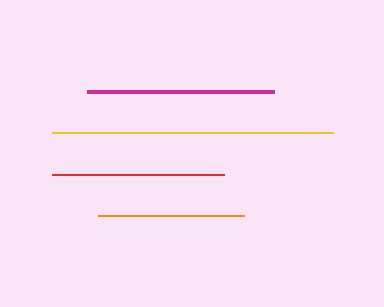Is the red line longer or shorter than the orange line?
The red line is longer than the orange line.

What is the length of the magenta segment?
The magenta segment is approximately 186 pixels long.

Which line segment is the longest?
The yellow line is the longest at approximately 281 pixels.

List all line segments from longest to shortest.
From longest to shortest: yellow, magenta, red, orange.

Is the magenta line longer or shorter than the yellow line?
The yellow line is longer than the magenta line.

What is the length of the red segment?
The red segment is approximately 171 pixels long.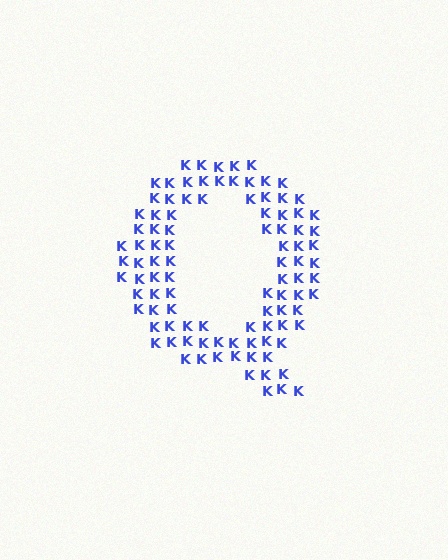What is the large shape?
The large shape is the letter Q.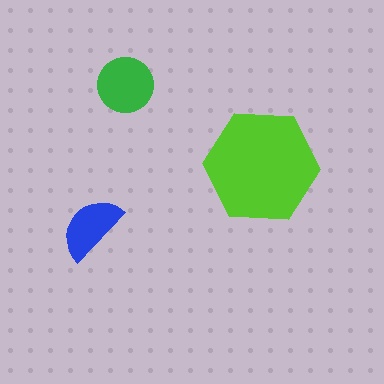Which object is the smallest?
The blue semicircle.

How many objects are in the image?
There are 3 objects in the image.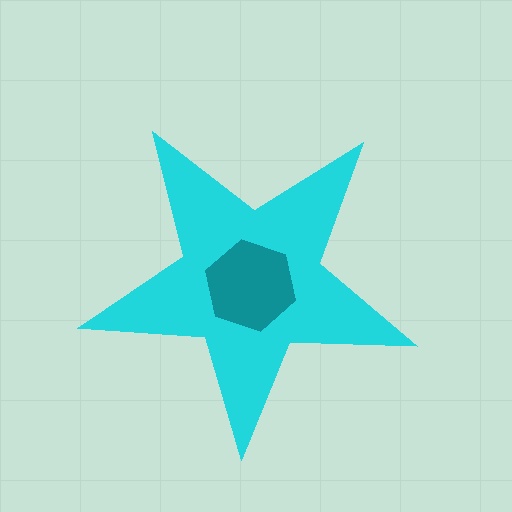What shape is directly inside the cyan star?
The teal hexagon.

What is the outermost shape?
The cyan star.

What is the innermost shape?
The teal hexagon.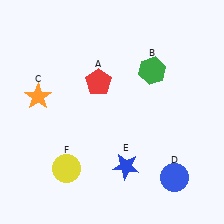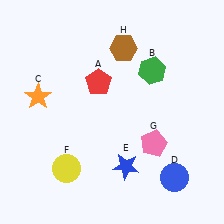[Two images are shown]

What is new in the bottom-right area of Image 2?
A pink pentagon (G) was added in the bottom-right area of Image 2.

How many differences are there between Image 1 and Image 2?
There are 2 differences between the two images.